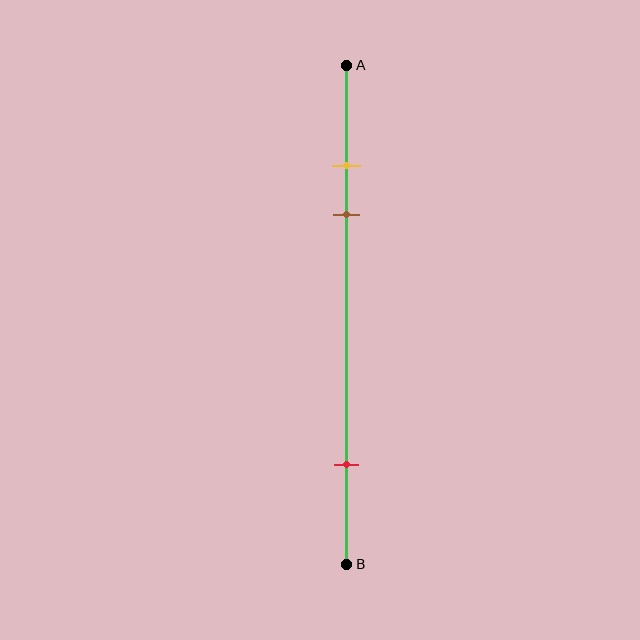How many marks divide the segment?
There are 3 marks dividing the segment.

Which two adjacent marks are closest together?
The yellow and brown marks are the closest adjacent pair.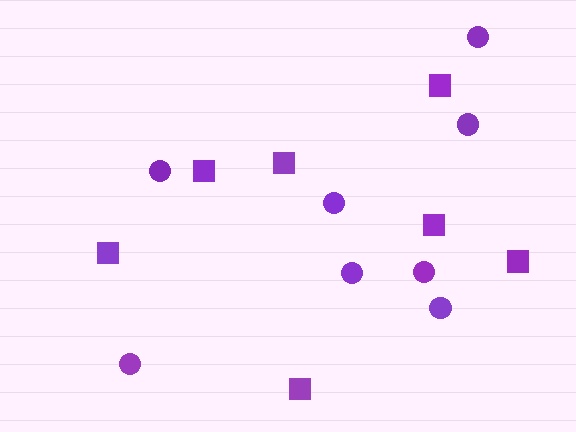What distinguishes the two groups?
There are 2 groups: one group of circles (8) and one group of squares (7).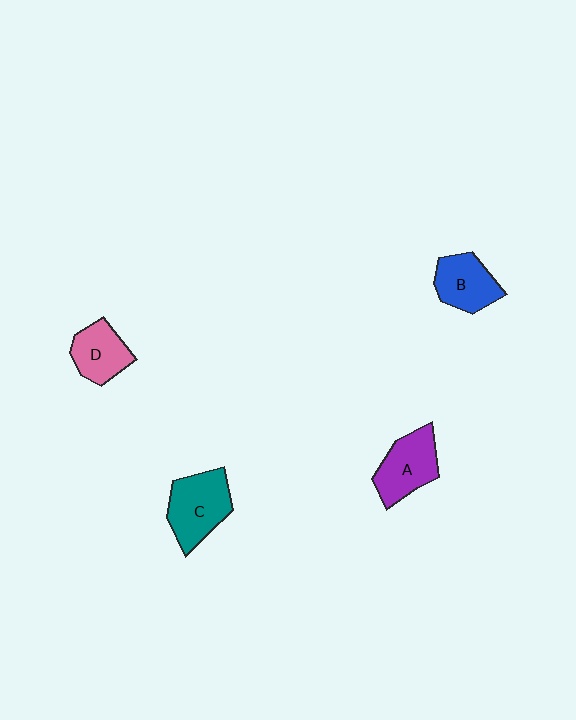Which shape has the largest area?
Shape C (teal).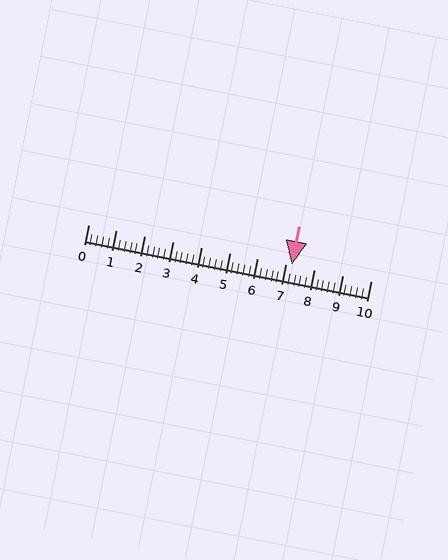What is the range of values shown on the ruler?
The ruler shows values from 0 to 10.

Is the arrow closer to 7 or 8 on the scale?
The arrow is closer to 7.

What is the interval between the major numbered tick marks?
The major tick marks are spaced 1 units apart.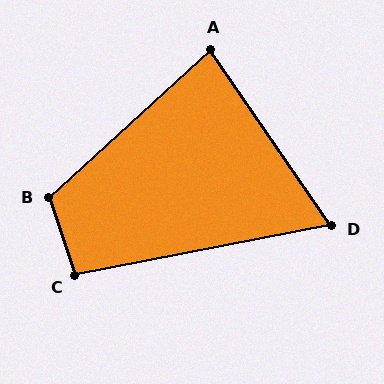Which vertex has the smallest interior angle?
D, at approximately 66 degrees.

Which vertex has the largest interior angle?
B, at approximately 114 degrees.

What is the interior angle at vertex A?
Approximately 82 degrees (acute).